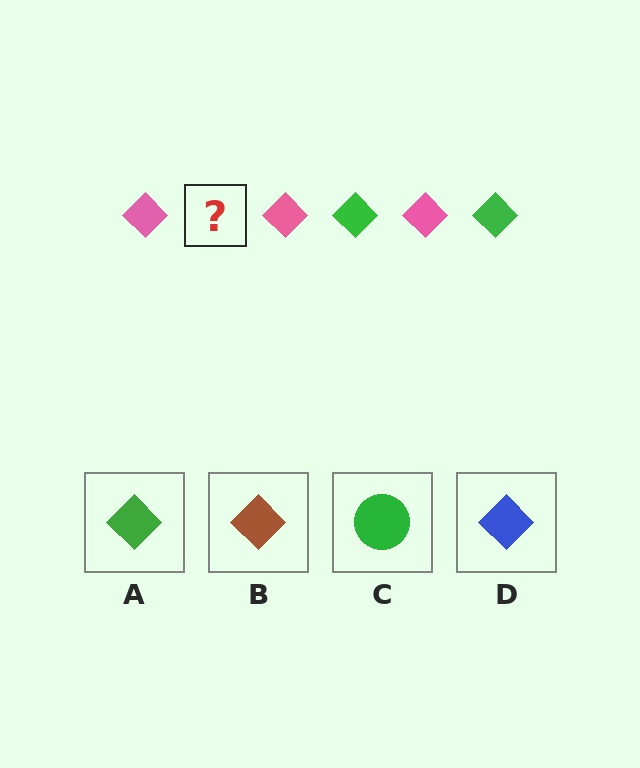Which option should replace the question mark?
Option A.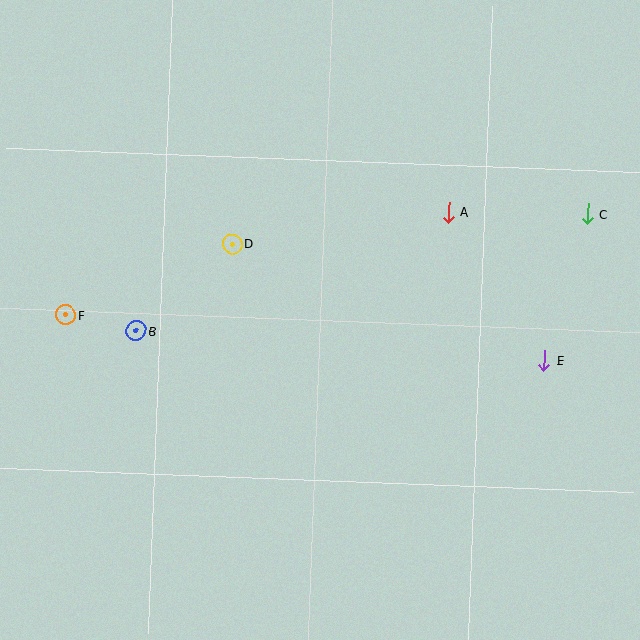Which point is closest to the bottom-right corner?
Point E is closest to the bottom-right corner.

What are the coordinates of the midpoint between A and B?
The midpoint between A and B is at (292, 272).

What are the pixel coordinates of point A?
Point A is at (448, 212).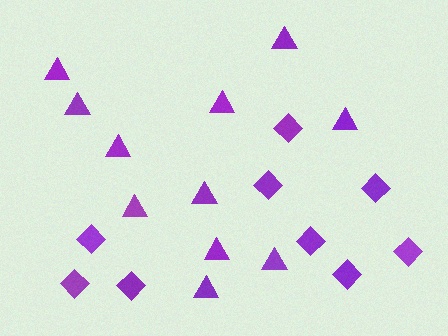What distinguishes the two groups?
There are 2 groups: one group of triangles (11) and one group of diamonds (9).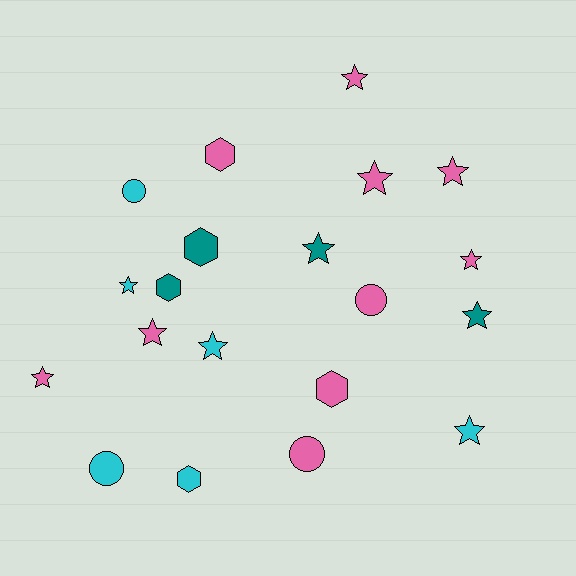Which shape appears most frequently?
Star, with 11 objects.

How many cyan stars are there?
There are 3 cyan stars.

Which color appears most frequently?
Pink, with 10 objects.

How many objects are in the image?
There are 20 objects.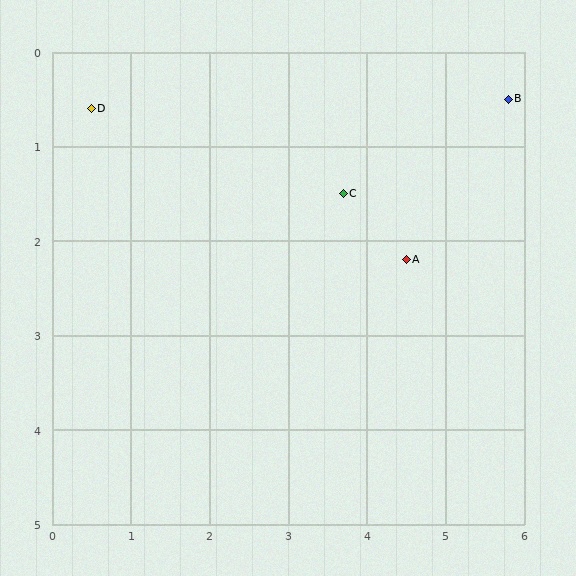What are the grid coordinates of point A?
Point A is at approximately (4.5, 2.2).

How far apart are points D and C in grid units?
Points D and C are about 3.3 grid units apart.